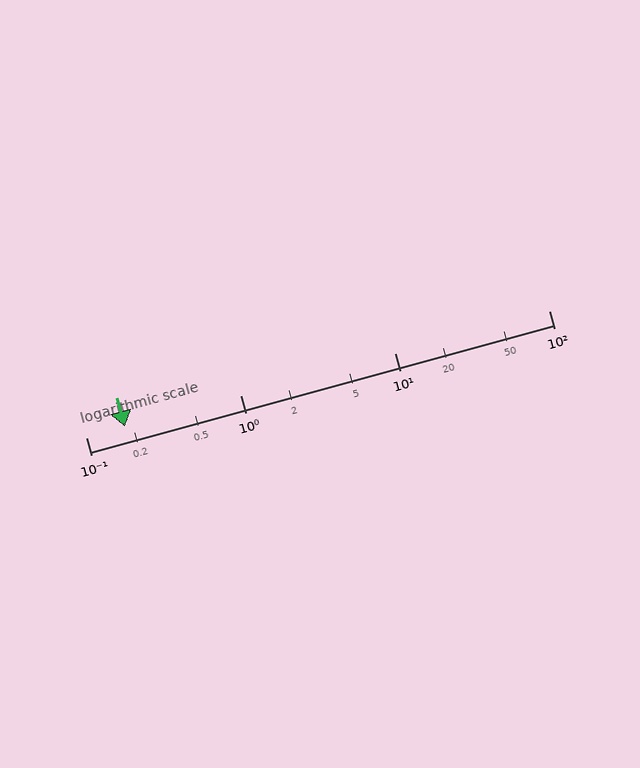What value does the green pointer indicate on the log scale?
The pointer indicates approximately 0.18.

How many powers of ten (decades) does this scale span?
The scale spans 3 decades, from 0.1 to 100.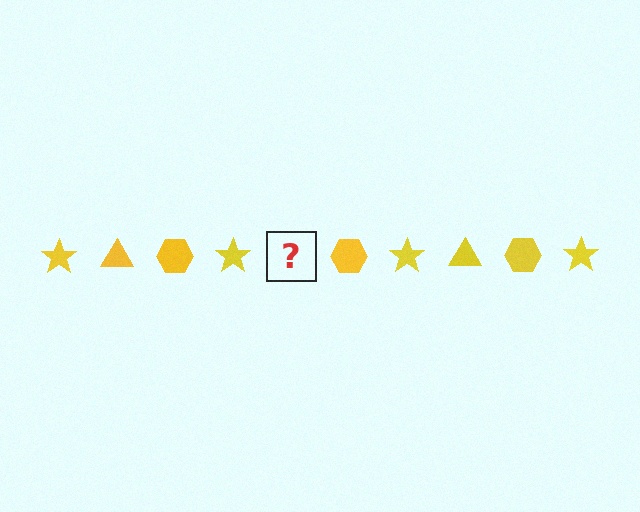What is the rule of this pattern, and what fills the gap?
The rule is that the pattern cycles through star, triangle, hexagon shapes in yellow. The gap should be filled with a yellow triangle.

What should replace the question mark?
The question mark should be replaced with a yellow triangle.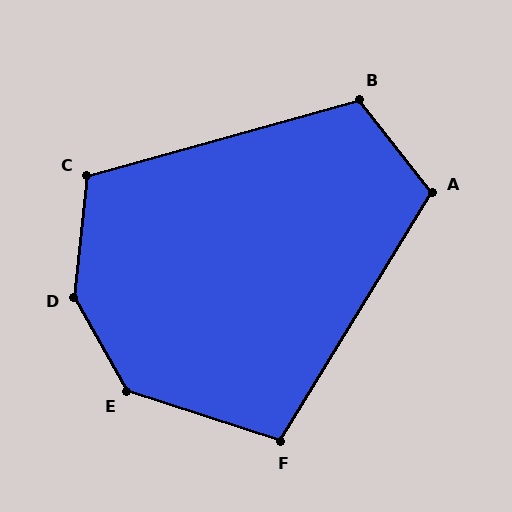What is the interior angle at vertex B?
Approximately 113 degrees (obtuse).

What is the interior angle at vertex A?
Approximately 111 degrees (obtuse).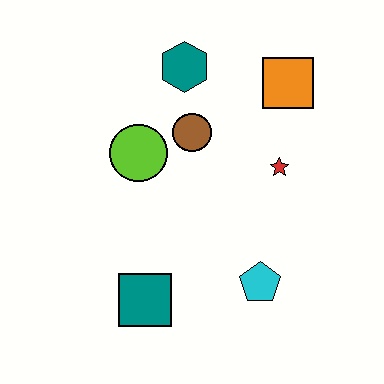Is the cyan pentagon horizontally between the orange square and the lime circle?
Yes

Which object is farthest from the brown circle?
The teal square is farthest from the brown circle.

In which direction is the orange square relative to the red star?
The orange square is above the red star.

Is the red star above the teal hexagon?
No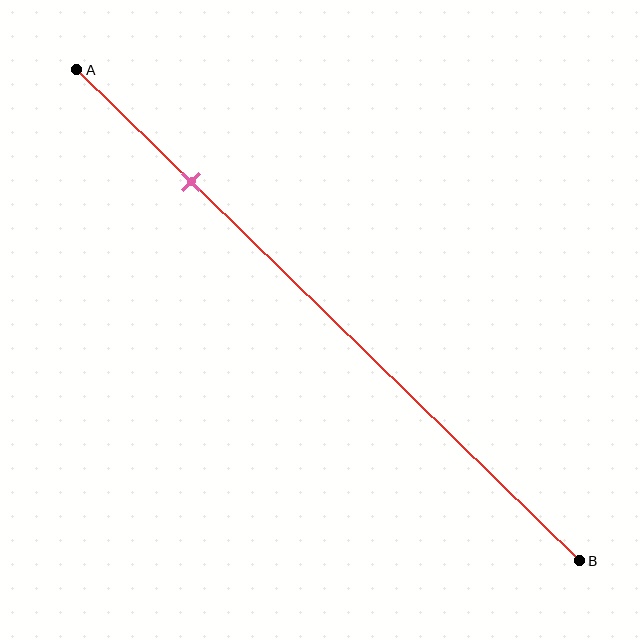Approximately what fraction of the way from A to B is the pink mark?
The pink mark is approximately 25% of the way from A to B.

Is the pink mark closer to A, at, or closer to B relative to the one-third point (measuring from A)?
The pink mark is closer to point A than the one-third point of segment AB.